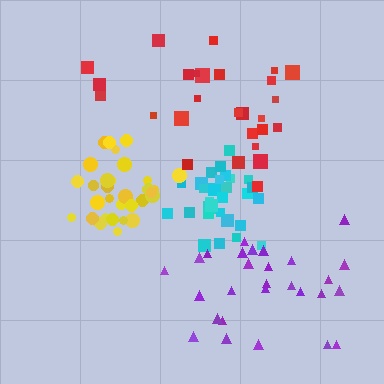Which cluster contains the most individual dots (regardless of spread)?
Yellow (32).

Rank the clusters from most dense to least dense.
cyan, yellow, red, purple.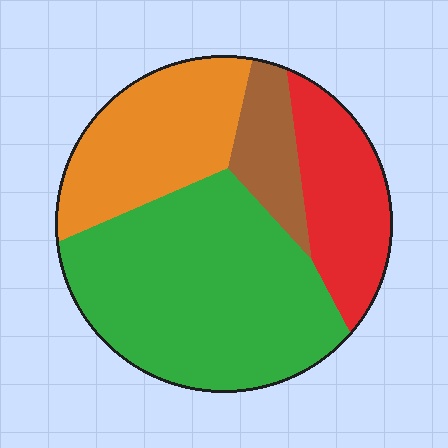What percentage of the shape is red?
Red takes up less than a quarter of the shape.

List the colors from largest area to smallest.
From largest to smallest: green, orange, red, brown.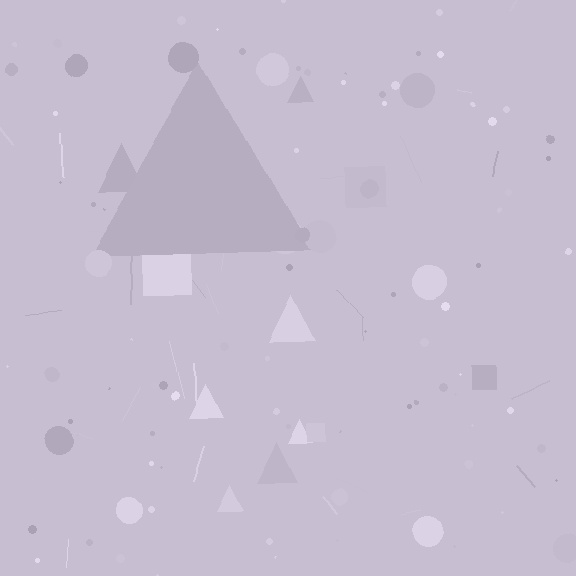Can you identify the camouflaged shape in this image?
The camouflaged shape is a triangle.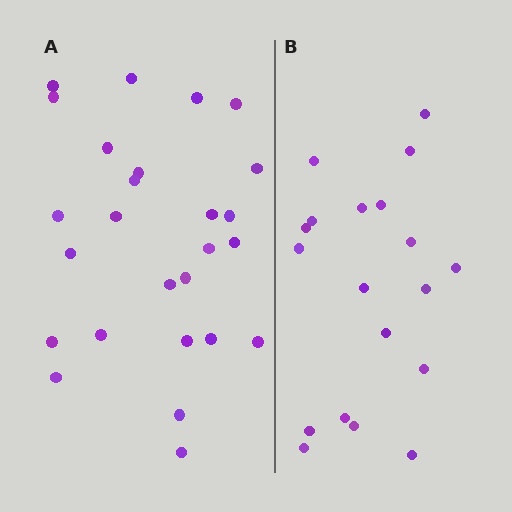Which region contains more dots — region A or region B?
Region A (the left region) has more dots.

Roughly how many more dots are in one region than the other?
Region A has roughly 8 or so more dots than region B.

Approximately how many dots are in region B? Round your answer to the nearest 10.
About 20 dots. (The exact count is 19, which rounds to 20.)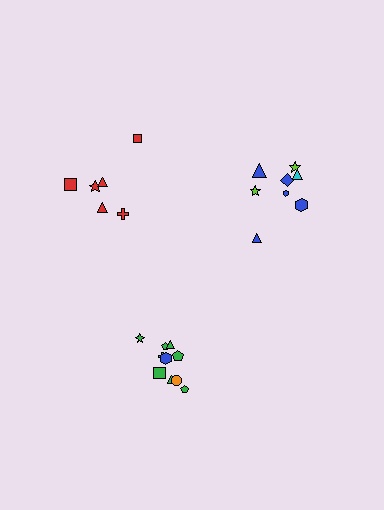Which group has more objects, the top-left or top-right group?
The top-right group.